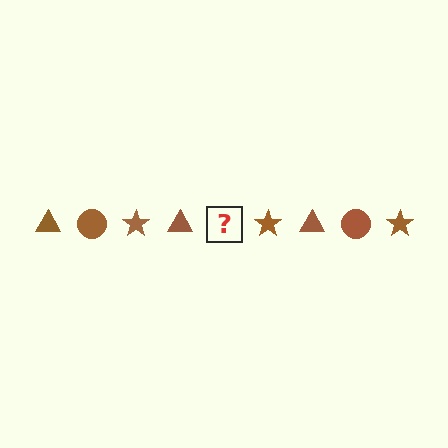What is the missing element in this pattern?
The missing element is a brown circle.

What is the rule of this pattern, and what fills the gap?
The rule is that the pattern cycles through triangle, circle, star shapes in brown. The gap should be filled with a brown circle.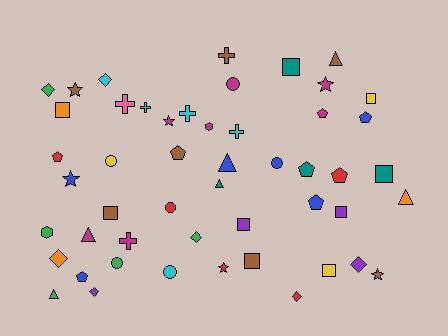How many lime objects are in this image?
There are no lime objects.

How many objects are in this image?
There are 50 objects.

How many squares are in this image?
There are 9 squares.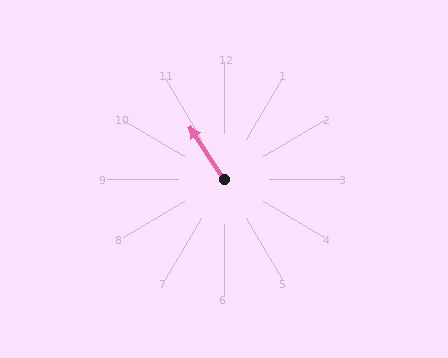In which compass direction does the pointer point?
Northwest.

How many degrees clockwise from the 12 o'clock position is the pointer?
Approximately 326 degrees.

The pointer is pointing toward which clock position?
Roughly 11 o'clock.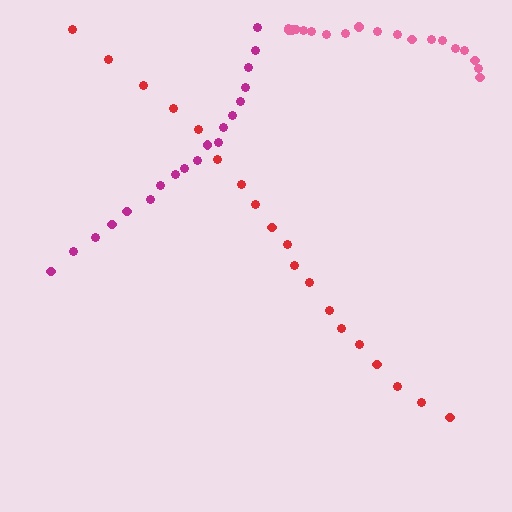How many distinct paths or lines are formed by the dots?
There are 3 distinct paths.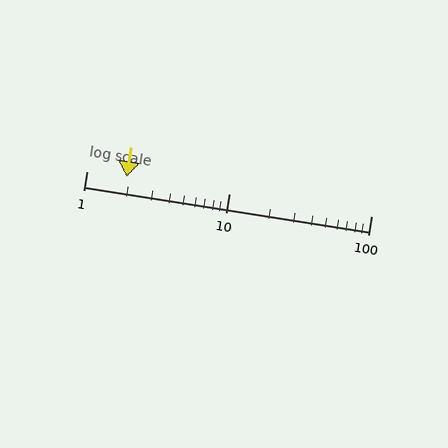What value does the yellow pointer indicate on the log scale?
The pointer indicates approximately 1.9.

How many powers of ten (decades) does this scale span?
The scale spans 2 decades, from 1 to 100.